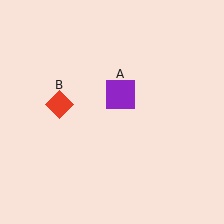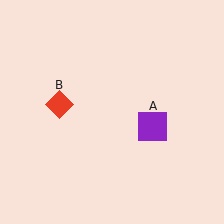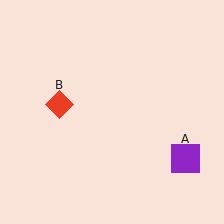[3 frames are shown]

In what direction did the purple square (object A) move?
The purple square (object A) moved down and to the right.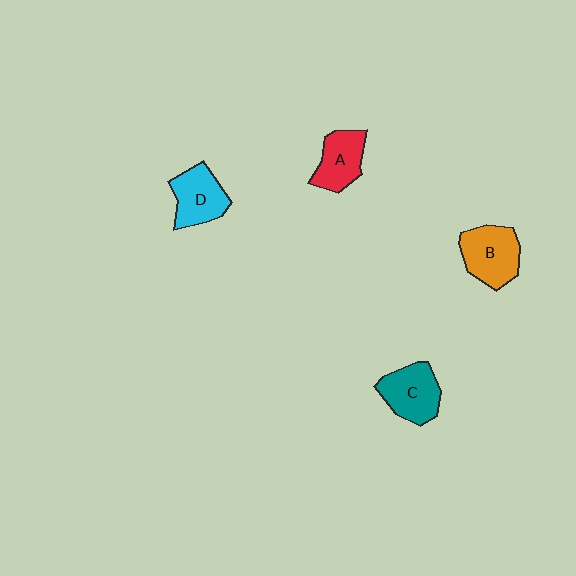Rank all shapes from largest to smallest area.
From largest to smallest: B (orange), C (teal), D (cyan), A (red).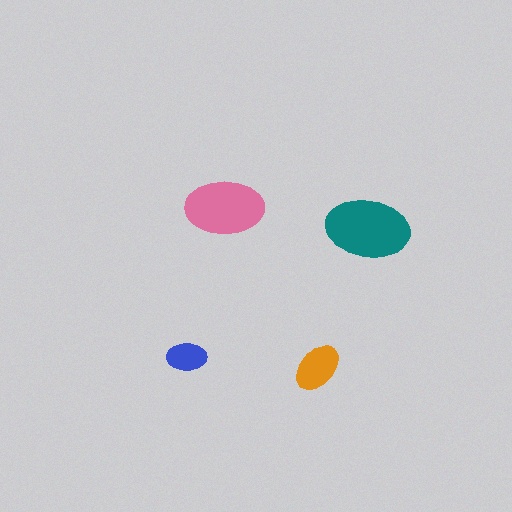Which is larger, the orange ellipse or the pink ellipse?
The pink one.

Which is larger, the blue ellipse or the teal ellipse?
The teal one.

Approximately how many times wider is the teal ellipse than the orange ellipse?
About 1.5 times wider.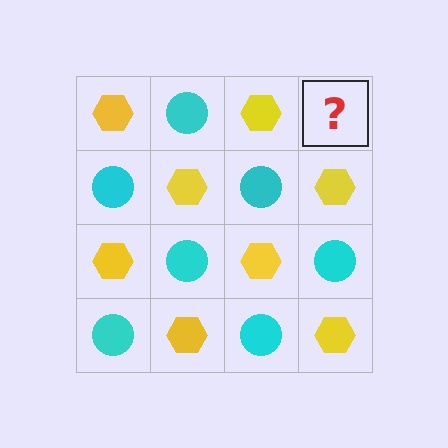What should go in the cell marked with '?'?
The missing cell should contain a cyan circle.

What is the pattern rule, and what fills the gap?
The rule is that it alternates yellow hexagon and cyan circle in a checkerboard pattern. The gap should be filled with a cyan circle.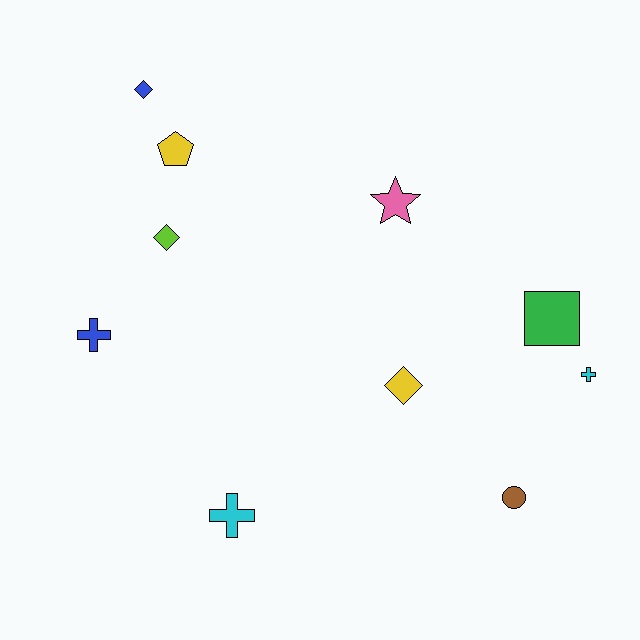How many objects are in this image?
There are 10 objects.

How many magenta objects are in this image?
There are no magenta objects.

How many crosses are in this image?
There are 3 crosses.